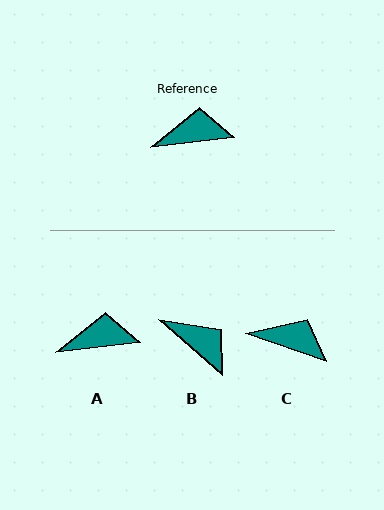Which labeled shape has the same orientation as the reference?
A.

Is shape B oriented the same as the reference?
No, it is off by about 48 degrees.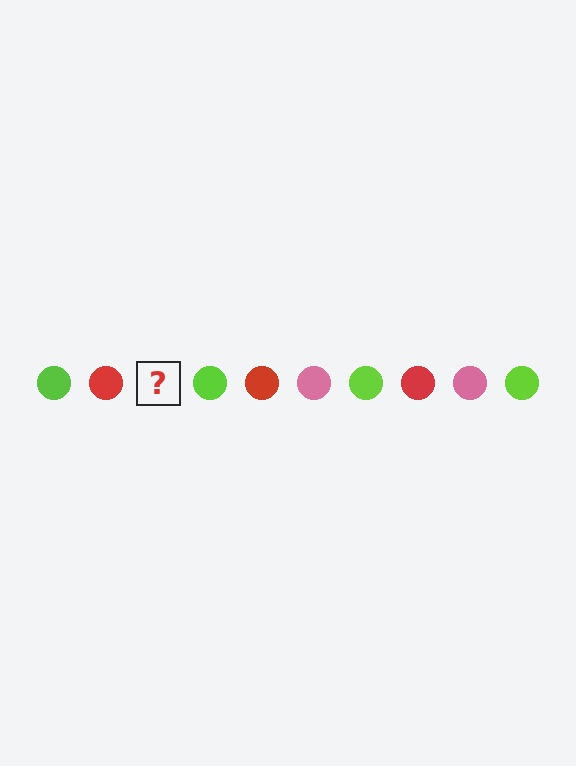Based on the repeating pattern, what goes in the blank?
The blank should be a pink circle.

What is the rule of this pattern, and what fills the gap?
The rule is that the pattern cycles through lime, red, pink circles. The gap should be filled with a pink circle.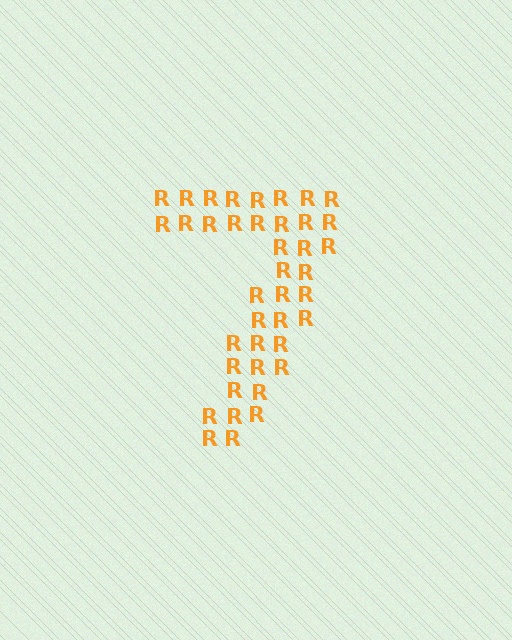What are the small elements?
The small elements are letter R's.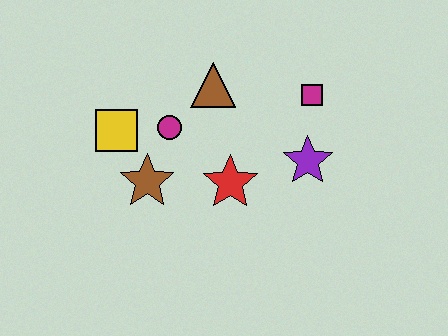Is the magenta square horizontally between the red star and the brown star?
No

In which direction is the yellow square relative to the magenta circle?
The yellow square is to the left of the magenta circle.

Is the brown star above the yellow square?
No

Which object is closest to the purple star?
The magenta square is closest to the purple star.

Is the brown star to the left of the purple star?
Yes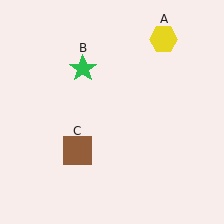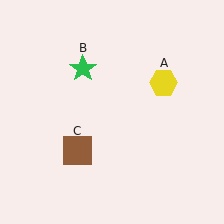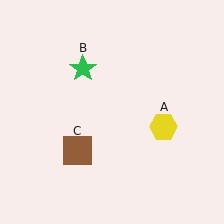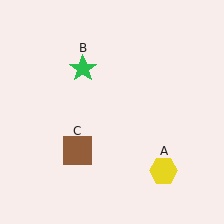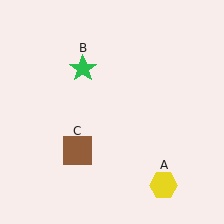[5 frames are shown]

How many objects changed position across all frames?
1 object changed position: yellow hexagon (object A).